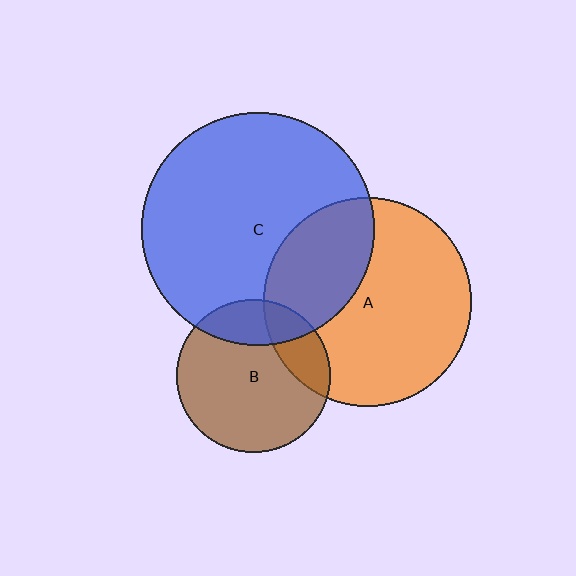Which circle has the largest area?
Circle C (blue).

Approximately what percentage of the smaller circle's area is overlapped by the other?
Approximately 20%.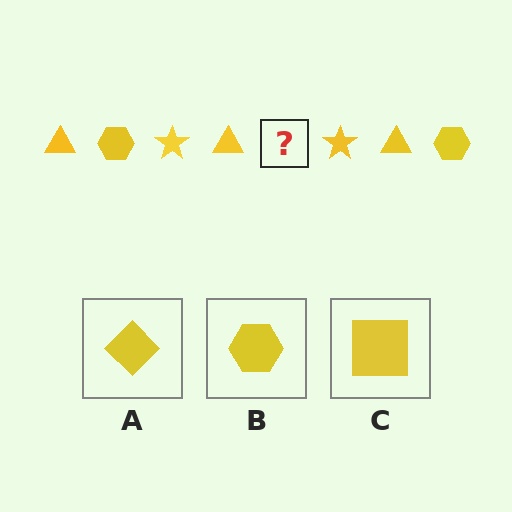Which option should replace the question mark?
Option B.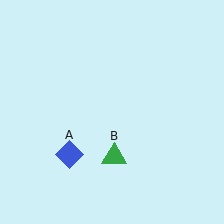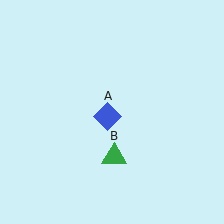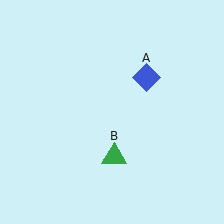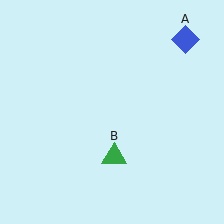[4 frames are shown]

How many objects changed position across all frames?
1 object changed position: blue diamond (object A).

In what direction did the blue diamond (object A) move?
The blue diamond (object A) moved up and to the right.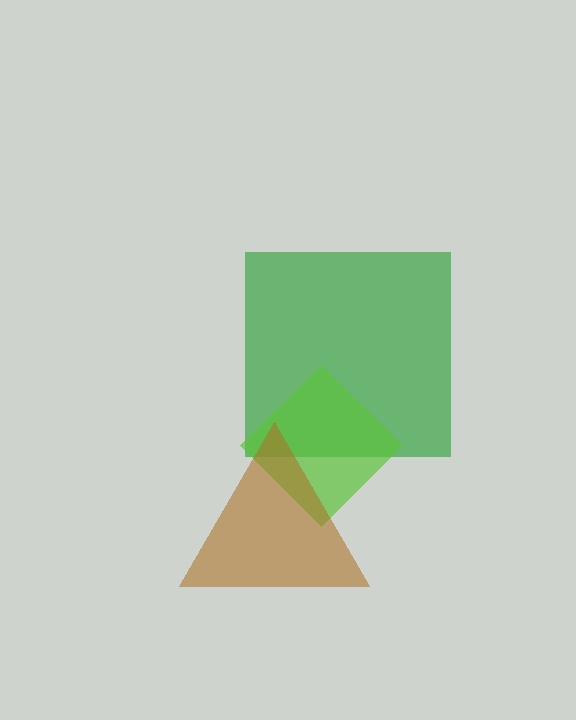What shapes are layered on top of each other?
The layered shapes are: a green square, a lime diamond, a brown triangle.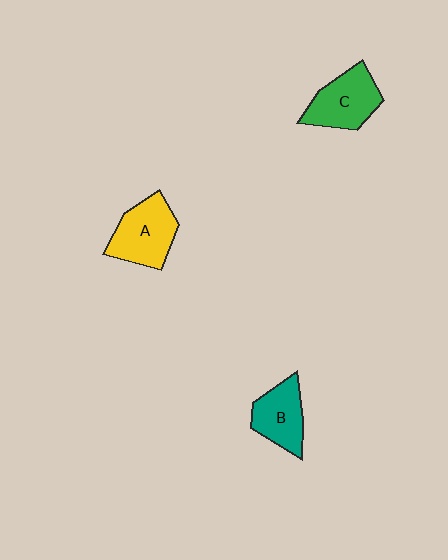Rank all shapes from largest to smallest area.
From largest to smallest: A (yellow), C (green), B (teal).